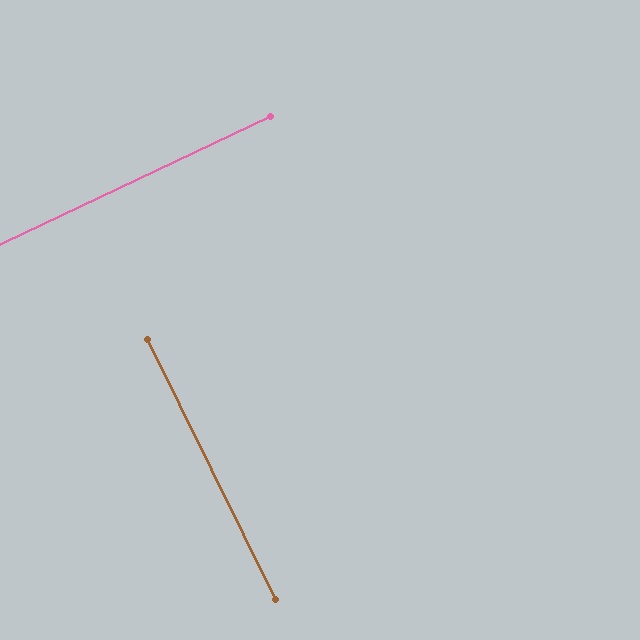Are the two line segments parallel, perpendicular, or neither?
Perpendicular — they meet at approximately 89°.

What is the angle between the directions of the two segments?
Approximately 89 degrees.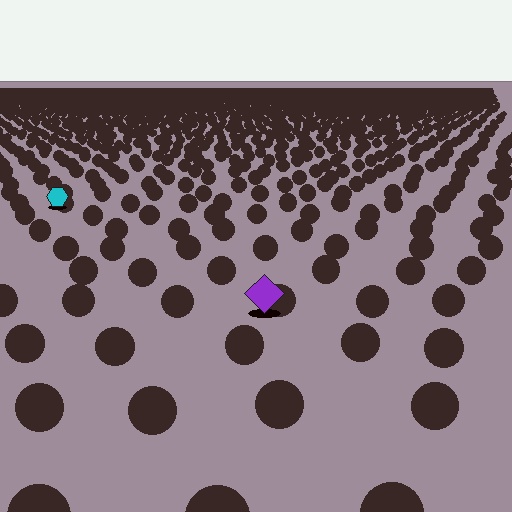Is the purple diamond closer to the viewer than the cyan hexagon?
Yes. The purple diamond is closer — you can tell from the texture gradient: the ground texture is coarser near it.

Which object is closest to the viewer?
The purple diamond is closest. The texture marks near it are larger and more spread out.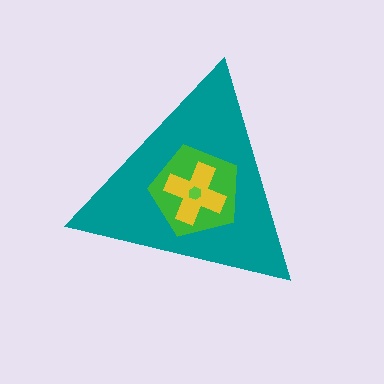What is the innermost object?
The lime hexagon.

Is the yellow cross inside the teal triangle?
Yes.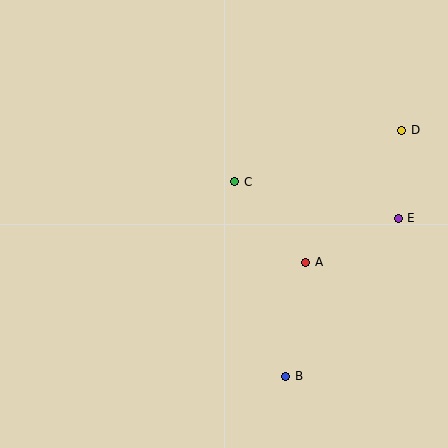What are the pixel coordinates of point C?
Point C is at (235, 182).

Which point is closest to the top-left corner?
Point C is closest to the top-left corner.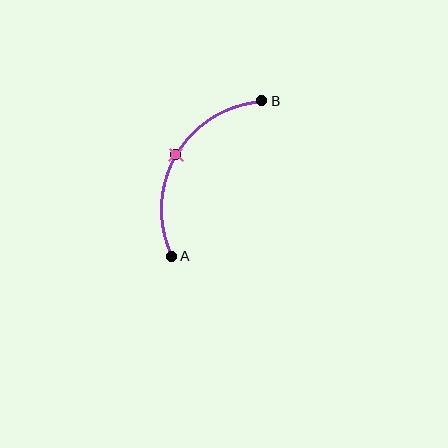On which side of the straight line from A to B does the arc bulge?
The arc bulges to the left of the straight line connecting A and B.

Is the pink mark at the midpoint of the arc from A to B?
Yes. The pink mark lies on the arc at equal arc-length from both A and B — it is the arc midpoint.